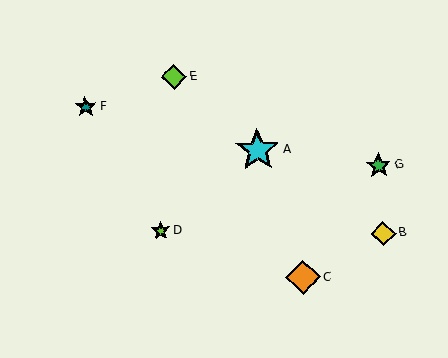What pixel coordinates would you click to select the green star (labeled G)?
Click at (379, 166) to select the green star G.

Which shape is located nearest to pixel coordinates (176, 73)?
The lime diamond (labeled E) at (174, 77) is nearest to that location.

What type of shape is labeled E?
Shape E is a lime diamond.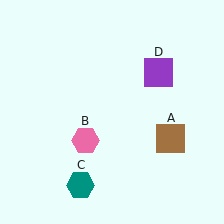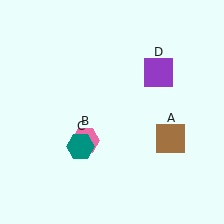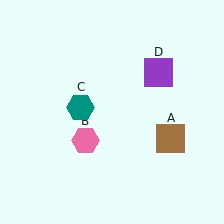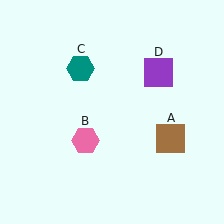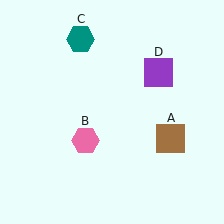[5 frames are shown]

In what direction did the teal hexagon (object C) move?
The teal hexagon (object C) moved up.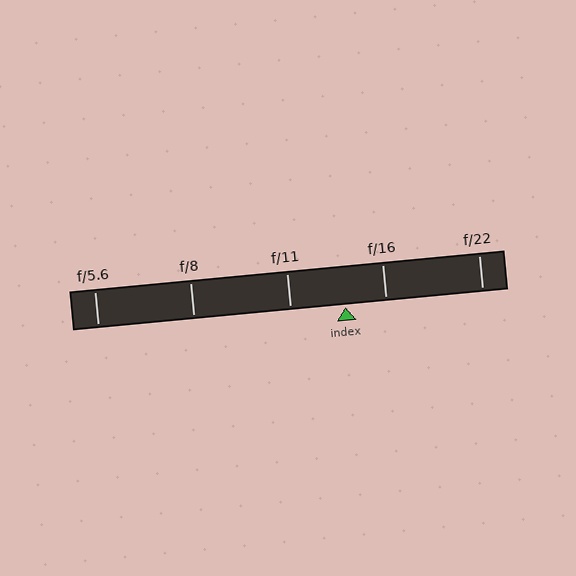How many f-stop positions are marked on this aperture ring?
There are 5 f-stop positions marked.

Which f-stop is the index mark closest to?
The index mark is closest to f/16.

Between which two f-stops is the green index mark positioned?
The index mark is between f/11 and f/16.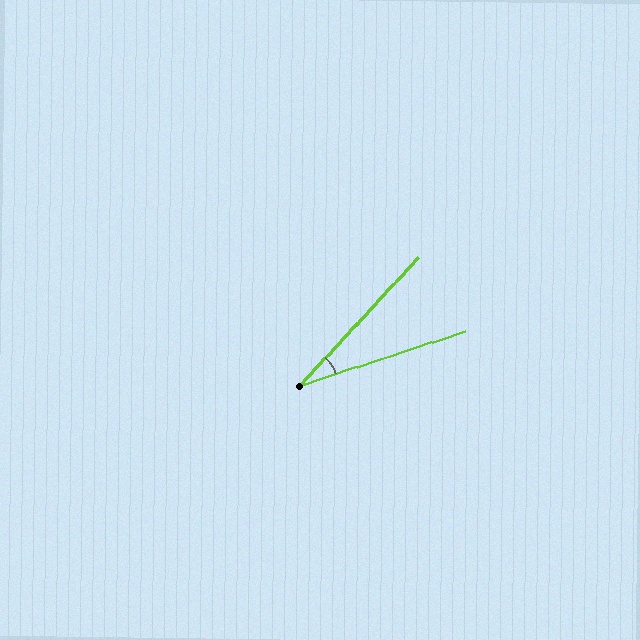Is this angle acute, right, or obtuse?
It is acute.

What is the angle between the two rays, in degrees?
Approximately 29 degrees.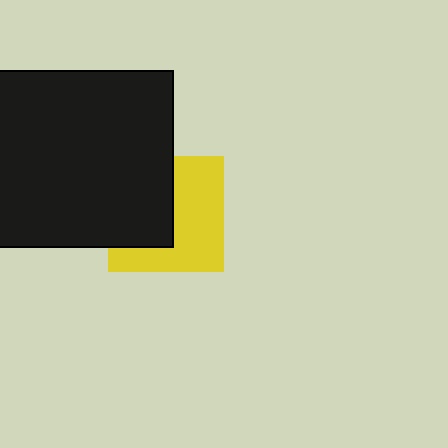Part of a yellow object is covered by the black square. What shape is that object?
It is a square.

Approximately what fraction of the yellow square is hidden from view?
Roughly 45% of the yellow square is hidden behind the black square.